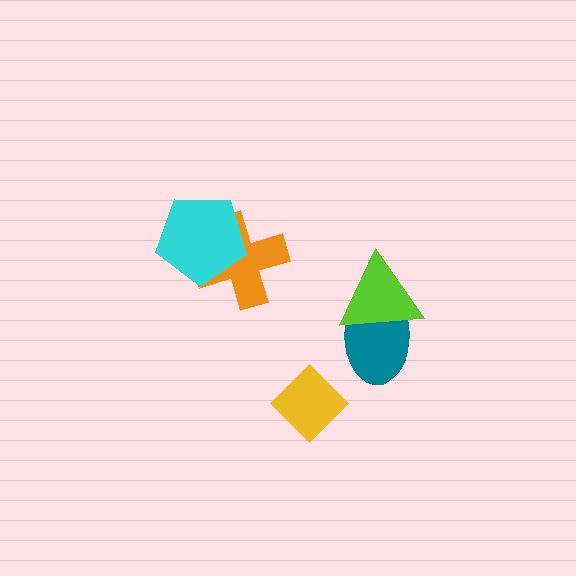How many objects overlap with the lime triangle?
1 object overlaps with the lime triangle.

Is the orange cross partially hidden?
Yes, it is partially covered by another shape.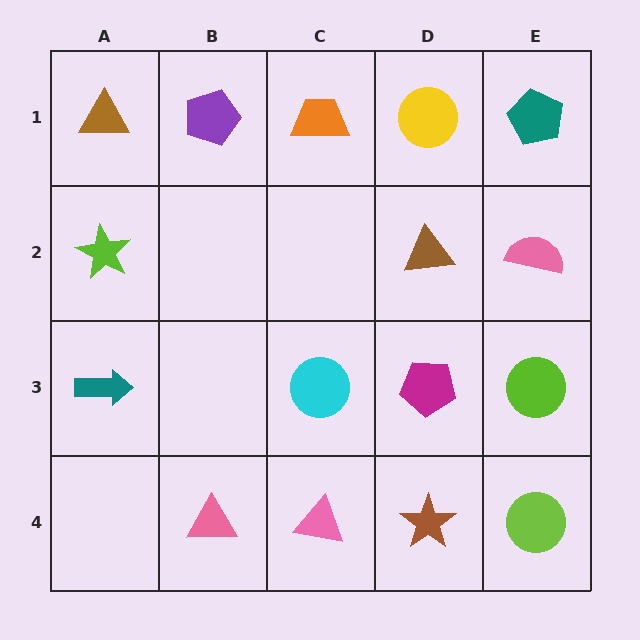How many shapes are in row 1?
5 shapes.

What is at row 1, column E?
A teal pentagon.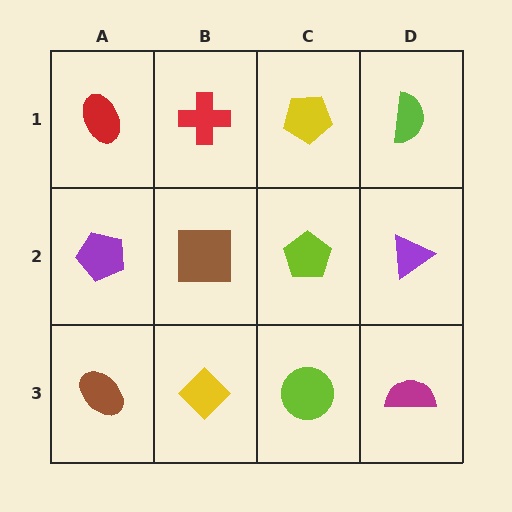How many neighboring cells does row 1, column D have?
2.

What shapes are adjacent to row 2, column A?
A red ellipse (row 1, column A), a brown ellipse (row 3, column A), a brown square (row 2, column B).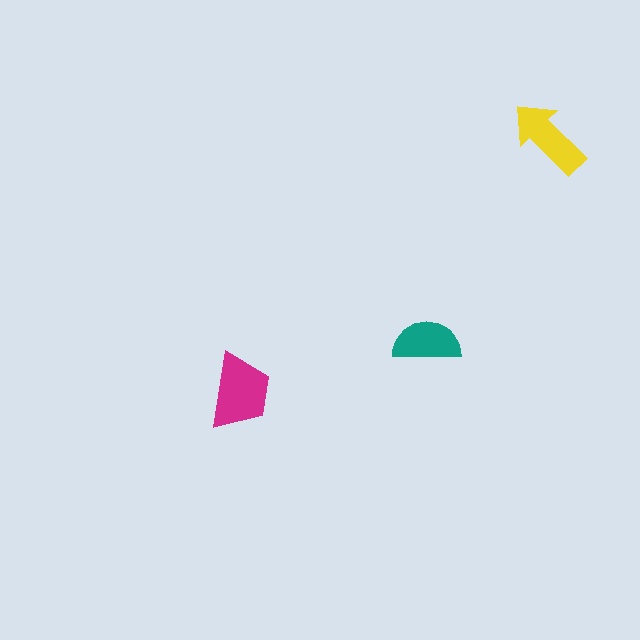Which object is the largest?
The magenta trapezoid.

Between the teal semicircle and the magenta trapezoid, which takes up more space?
The magenta trapezoid.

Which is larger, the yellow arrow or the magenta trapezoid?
The magenta trapezoid.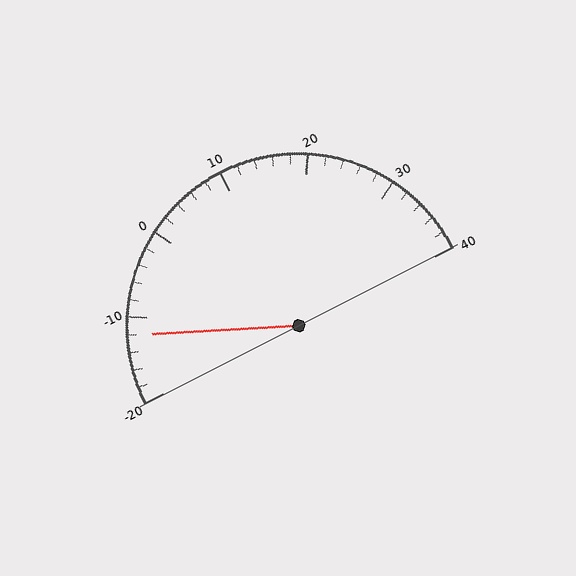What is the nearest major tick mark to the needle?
The nearest major tick mark is -10.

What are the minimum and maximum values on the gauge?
The gauge ranges from -20 to 40.